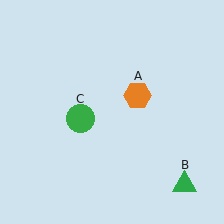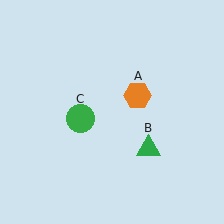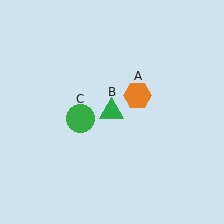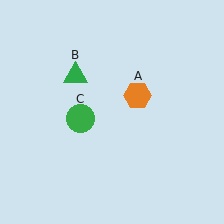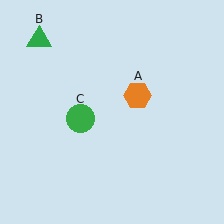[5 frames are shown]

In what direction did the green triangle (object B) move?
The green triangle (object B) moved up and to the left.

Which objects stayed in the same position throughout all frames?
Orange hexagon (object A) and green circle (object C) remained stationary.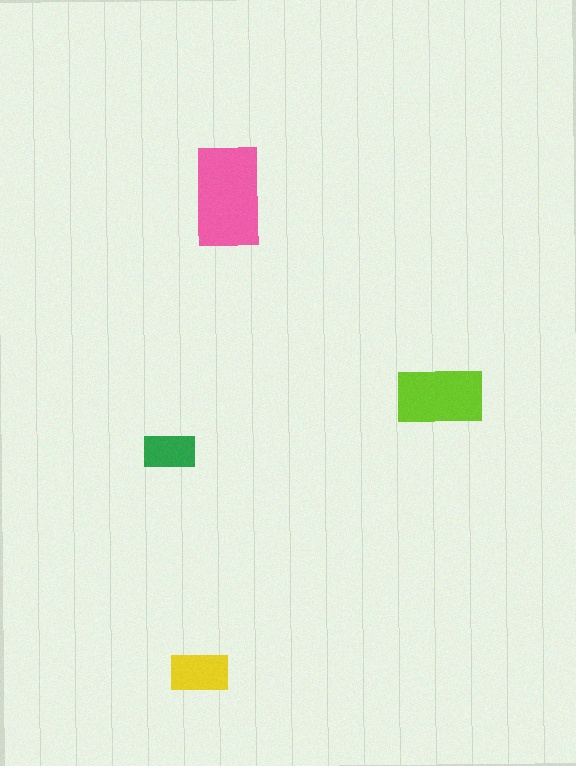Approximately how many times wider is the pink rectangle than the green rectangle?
About 2 times wider.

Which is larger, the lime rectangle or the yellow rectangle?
The lime one.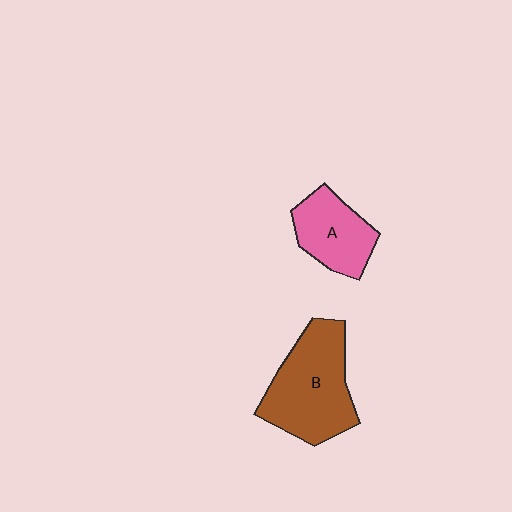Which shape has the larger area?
Shape B (brown).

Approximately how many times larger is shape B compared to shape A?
Approximately 1.6 times.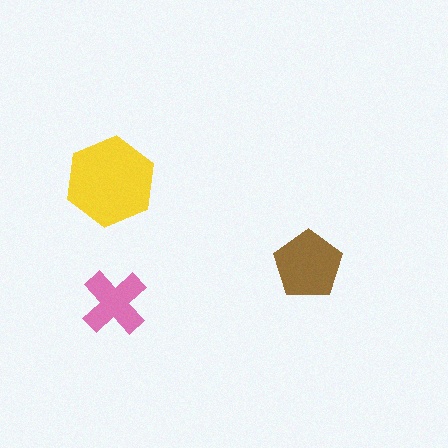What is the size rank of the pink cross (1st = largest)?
3rd.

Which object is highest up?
The yellow hexagon is topmost.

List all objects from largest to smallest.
The yellow hexagon, the brown pentagon, the pink cross.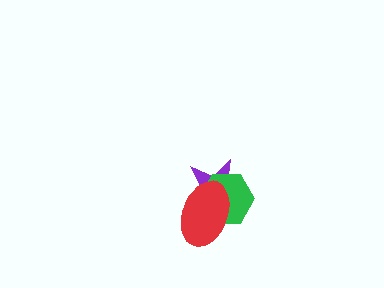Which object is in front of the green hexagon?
The red ellipse is in front of the green hexagon.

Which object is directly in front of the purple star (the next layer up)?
The green hexagon is directly in front of the purple star.